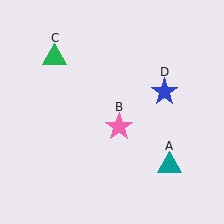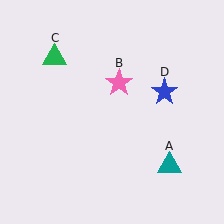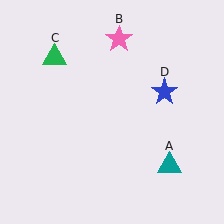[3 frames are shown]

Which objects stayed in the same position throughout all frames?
Teal triangle (object A) and green triangle (object C) and blue star (object D) remained stationary.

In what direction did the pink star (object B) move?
The pink star (object B) moved up.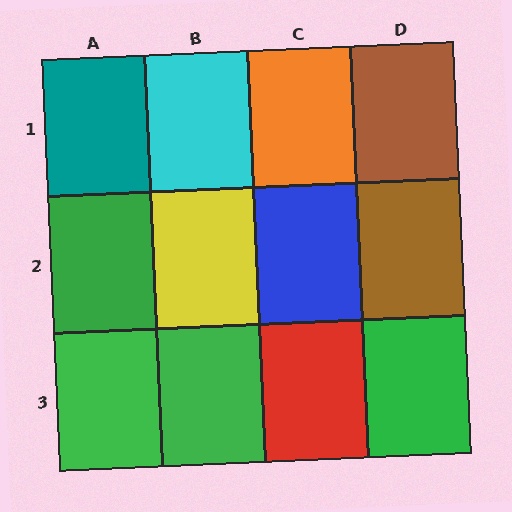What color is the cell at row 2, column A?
Green.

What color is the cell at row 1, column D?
Brown.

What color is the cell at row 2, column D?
Brown.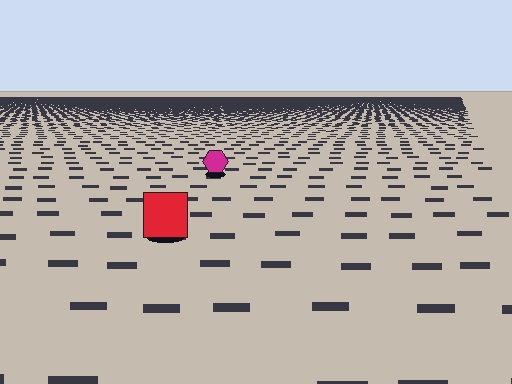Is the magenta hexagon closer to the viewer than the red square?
No. The red square is closer — you can tell from the texture gradient: the ground texture is coarser near it.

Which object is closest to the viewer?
The red square is closest. The texture marks near it are larger and more spread out.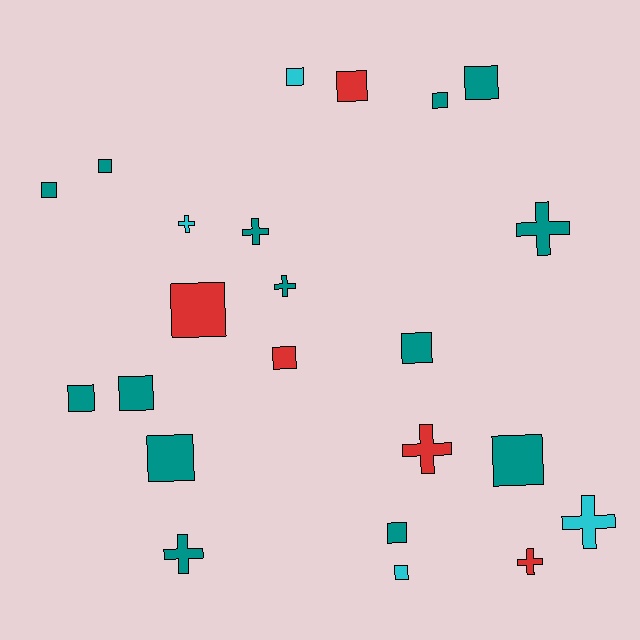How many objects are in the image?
There are 23 objects.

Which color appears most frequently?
Teal, with 14 objects.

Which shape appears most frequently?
Square, with 15 objects.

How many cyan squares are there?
There are 2 cyan squares.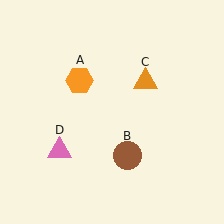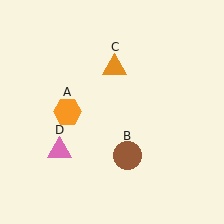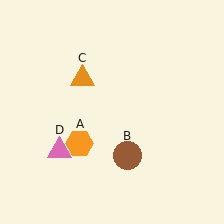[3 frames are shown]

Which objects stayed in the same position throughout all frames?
Brown circle (object B) and pink triangle (object D) remained stationary.